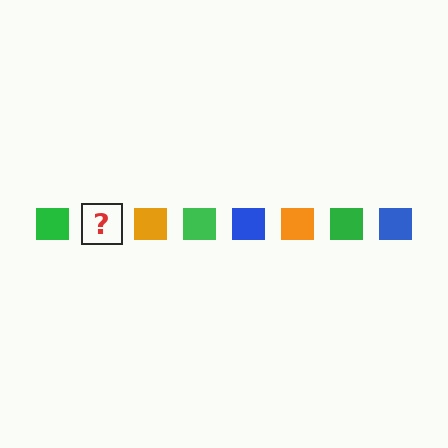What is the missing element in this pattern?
The missing element is a blue square.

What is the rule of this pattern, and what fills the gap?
The rule is that the pattern cycles through green, blue, orange squares. The gap should be filled with a blue square.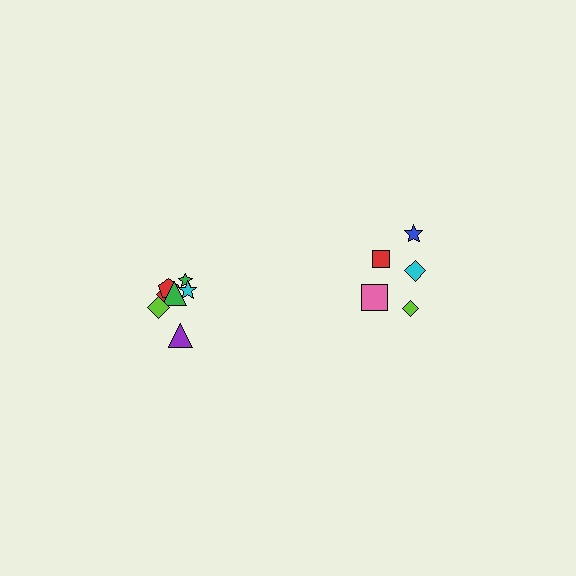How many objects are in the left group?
There are 7 objects.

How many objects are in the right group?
There are 5 objects.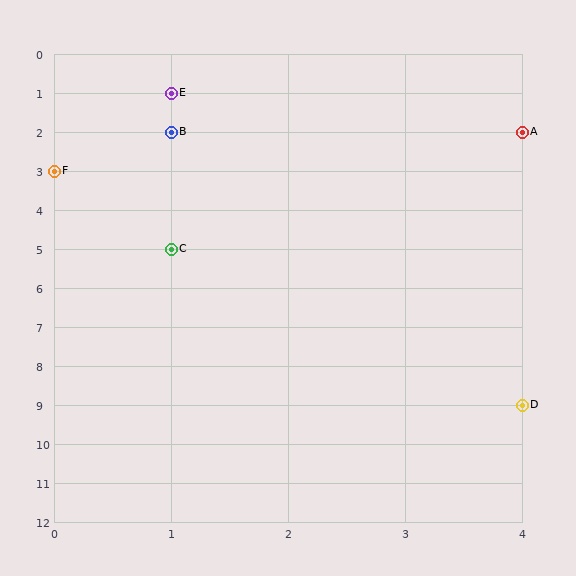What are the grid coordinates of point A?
Point A is at grid coordinates (4, 2).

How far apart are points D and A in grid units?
Points D and A are 7 rows apart.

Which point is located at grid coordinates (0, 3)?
Point F is at (0, 3).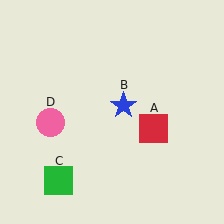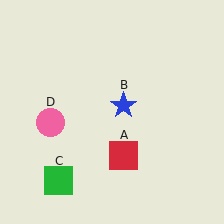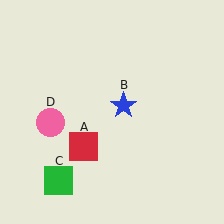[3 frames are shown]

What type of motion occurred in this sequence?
The red square (object A) rotated clockwise around the center of the scene.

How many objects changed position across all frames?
1 object changed position: red square (object A).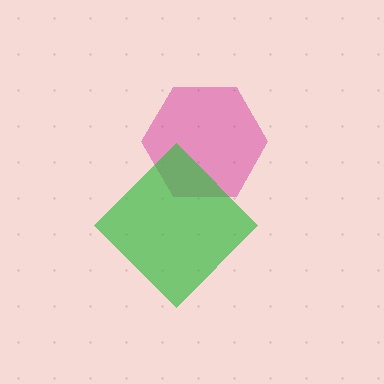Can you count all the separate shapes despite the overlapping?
Yes, there are 2 separate shapes.